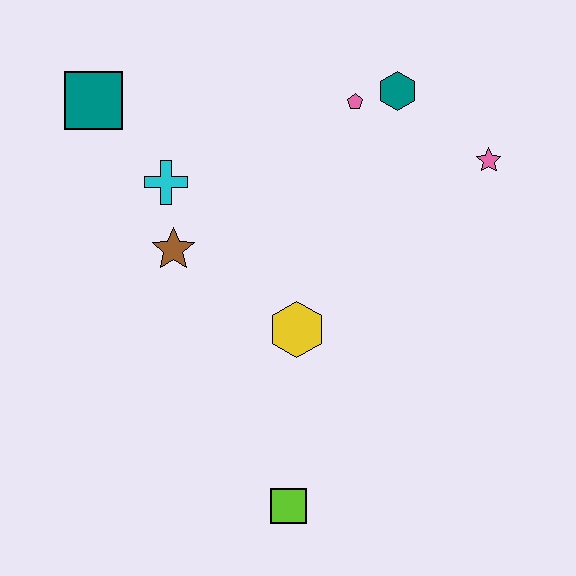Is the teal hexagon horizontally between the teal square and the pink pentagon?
No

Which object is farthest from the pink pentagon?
The lime square is farthest from the pink pentagon.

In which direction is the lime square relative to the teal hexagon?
The lime square is below the teal hexagon.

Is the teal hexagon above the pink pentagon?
Yes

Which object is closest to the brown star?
The cyan cross is closest to the brown star.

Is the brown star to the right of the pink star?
No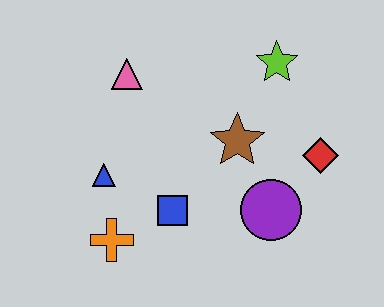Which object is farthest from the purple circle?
The pink triangle is farthest from the purple circle.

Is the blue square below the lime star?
Yes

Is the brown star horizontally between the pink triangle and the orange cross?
No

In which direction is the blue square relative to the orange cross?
The blue square is to the right of the orange cross.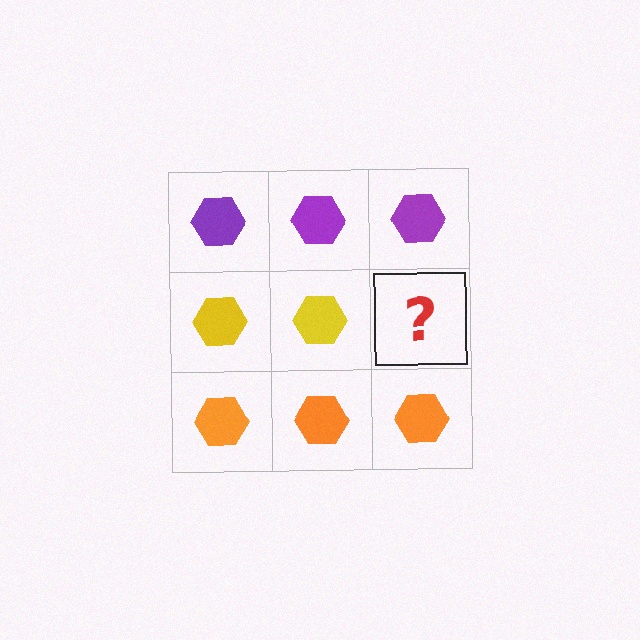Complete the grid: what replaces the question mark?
The question mark should be replaced with a yellow hexagon.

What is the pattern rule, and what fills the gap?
The rule is that each row has a consistent color. The gap should be filled with a yellow hexagon.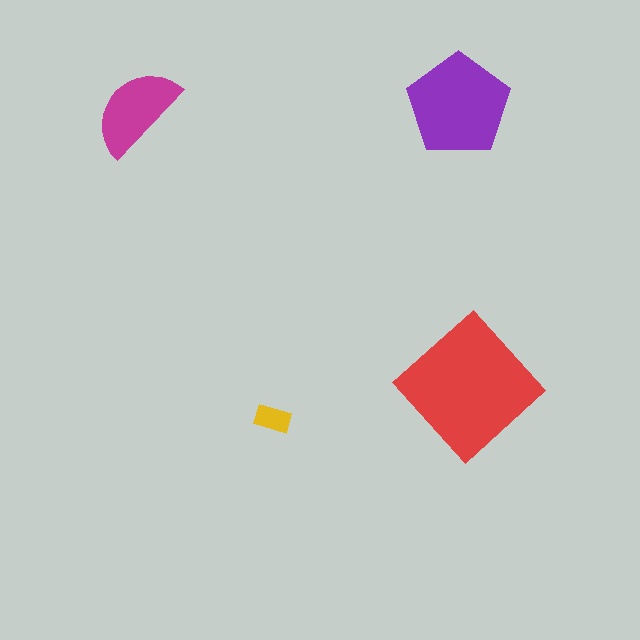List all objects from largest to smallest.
The red diamond, the purple pentagon, the magenta semicircle, the yellow rectangle.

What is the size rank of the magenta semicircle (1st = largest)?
3rd.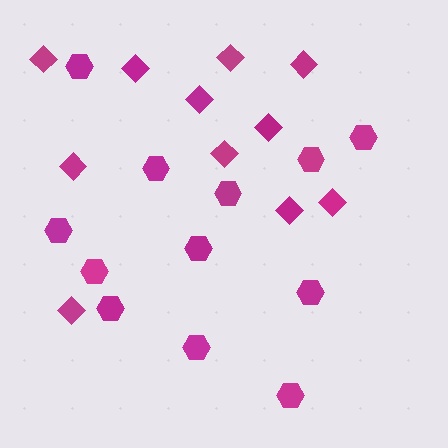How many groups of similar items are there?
There are 2 groups: one group of hexagons (12) and one group of diamonds (11).